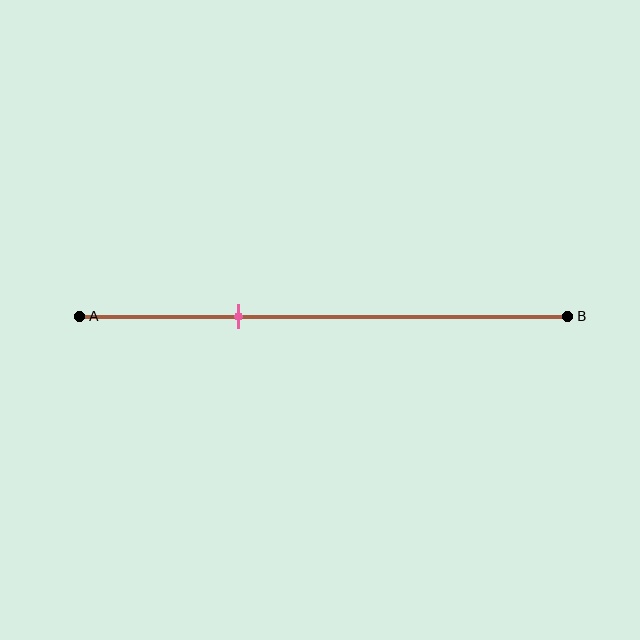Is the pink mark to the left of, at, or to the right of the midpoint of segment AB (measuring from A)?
The pink mark is to the left of the midpoint of segment AB.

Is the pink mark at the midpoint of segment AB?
No, the mark is at about 30% from A, not at the 50% midpoint.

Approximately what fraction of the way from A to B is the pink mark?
The pink mark is approximately 30% of the way from A to B.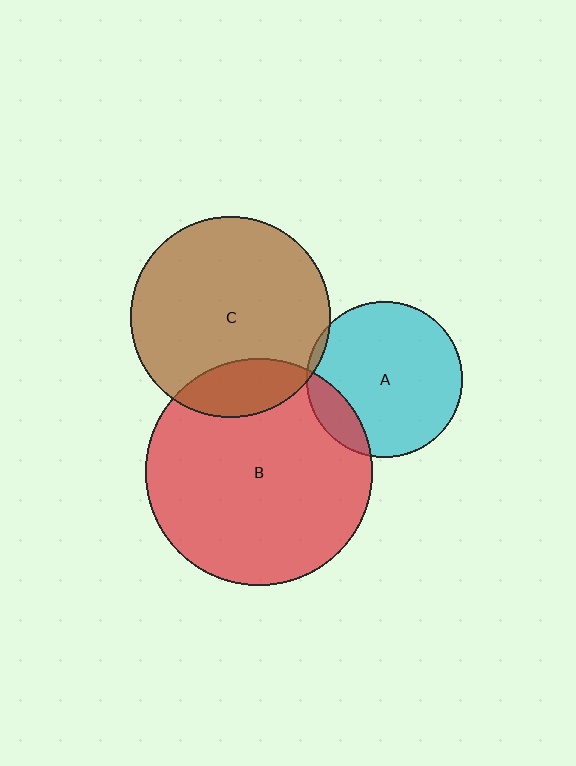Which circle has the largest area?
Circle B (red).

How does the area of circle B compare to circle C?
Approximately 1.3 times.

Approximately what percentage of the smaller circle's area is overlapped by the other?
Approximately 15%.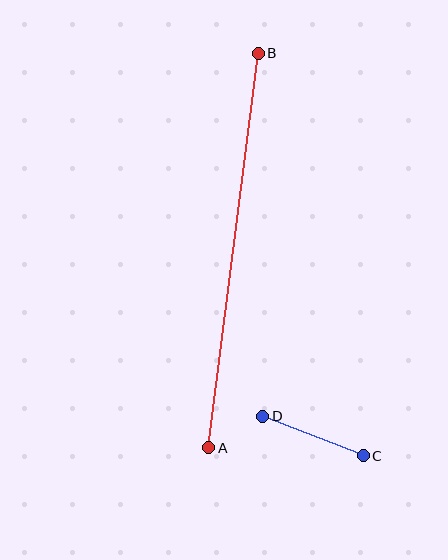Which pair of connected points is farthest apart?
Points A and B are farthest apart.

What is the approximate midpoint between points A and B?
The midpoint is at approximately (233, 251) pixels.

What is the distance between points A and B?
The distance is approximately 398 pixels.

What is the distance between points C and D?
The distance is approximately 108 pixels.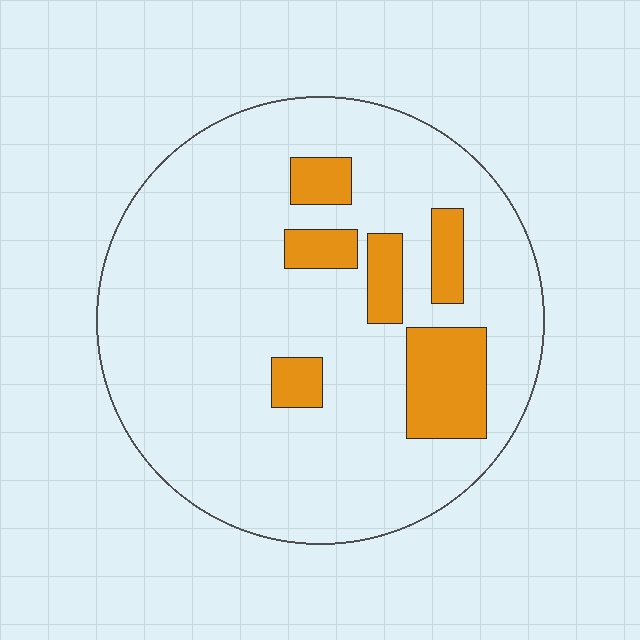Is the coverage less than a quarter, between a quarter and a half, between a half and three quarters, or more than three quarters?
Less than a quarter.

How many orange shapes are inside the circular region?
6.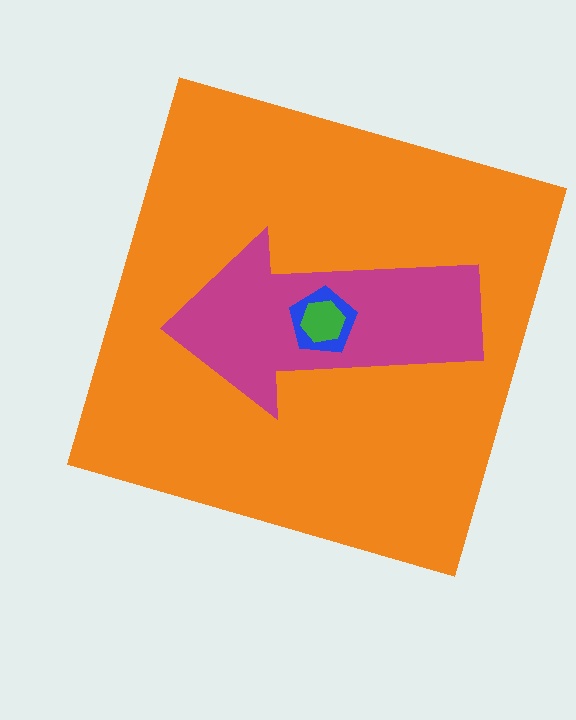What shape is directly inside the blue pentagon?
The green hexagon.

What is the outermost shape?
The orange square.